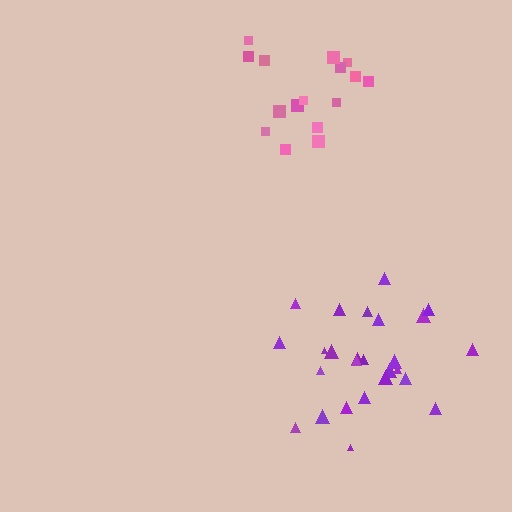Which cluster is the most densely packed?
Pink.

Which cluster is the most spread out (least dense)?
Purple.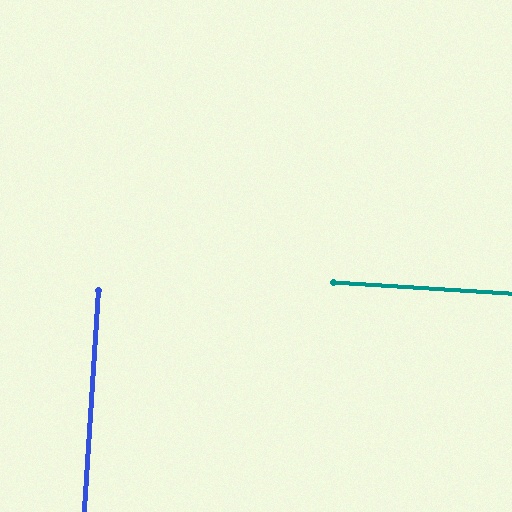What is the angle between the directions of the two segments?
Approximately 90 degrees.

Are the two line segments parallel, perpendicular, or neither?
Perpendicular — they meet at approximately 90°.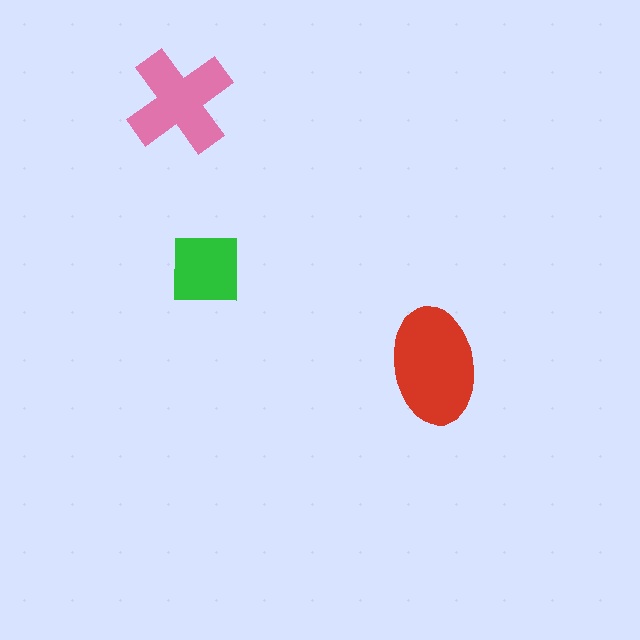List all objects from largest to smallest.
The red ellipse, the pink cross, the green square.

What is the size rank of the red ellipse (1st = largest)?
1st.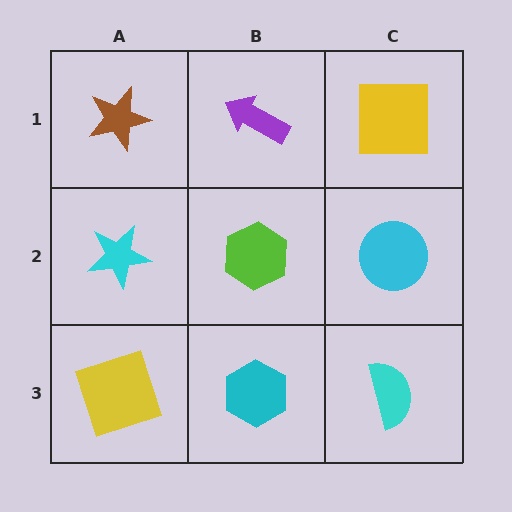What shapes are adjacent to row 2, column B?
A purple arrow (row 1, column B), a cyan hexagon (row 3, column B), a cyan star (row 2, column A), a cyan circle (row 2, column C).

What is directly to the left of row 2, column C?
A lime hexagon.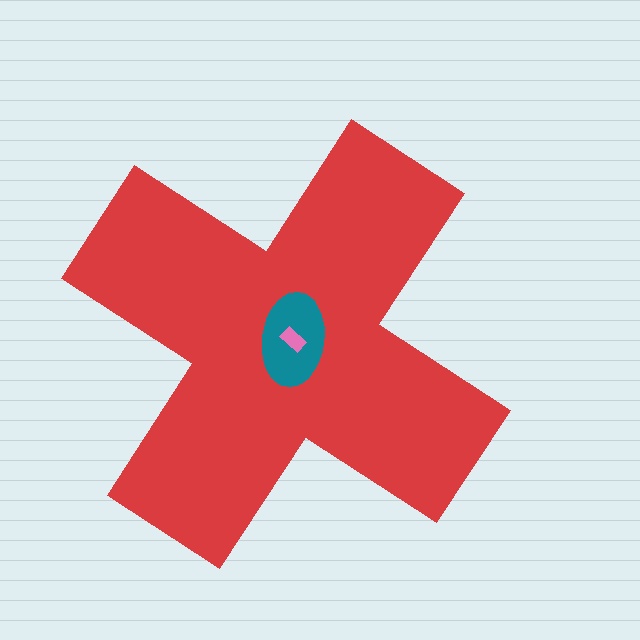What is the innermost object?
The pink rectangle.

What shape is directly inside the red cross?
The teal ellipse.